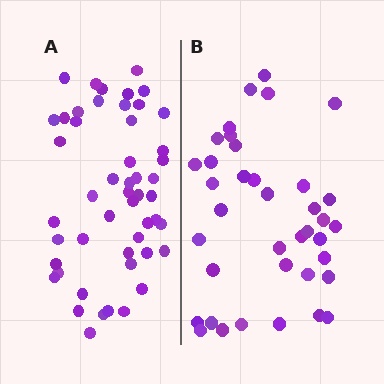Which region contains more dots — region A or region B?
Region A (the left region) has more dots.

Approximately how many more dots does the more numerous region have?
Region A has roughly 12 or so more dots than region B.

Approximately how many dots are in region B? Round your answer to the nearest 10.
About 40 dots. (The exact count is 38, which rounds to 40.)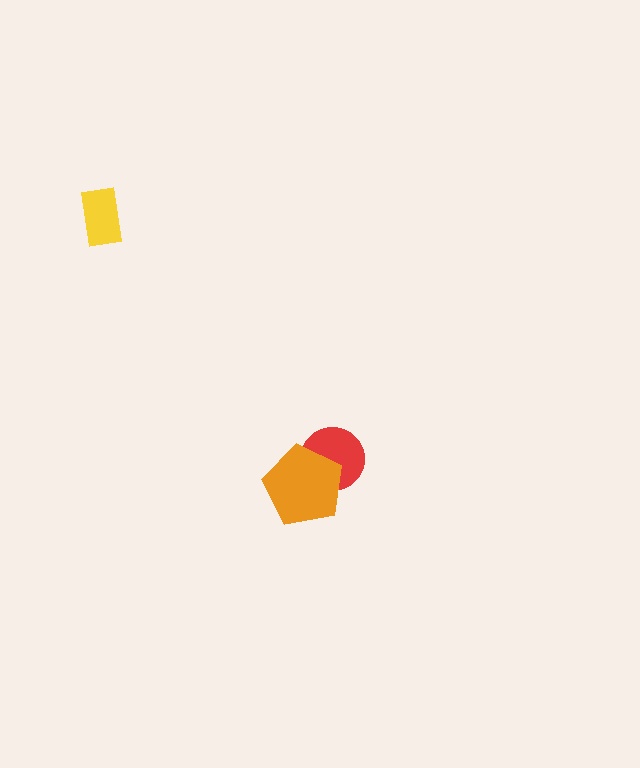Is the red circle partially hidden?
Yes, it is partially covered by another shape.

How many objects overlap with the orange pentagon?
1 object overlaps with the orange pentagon.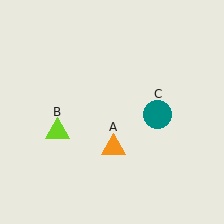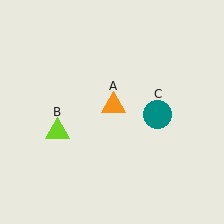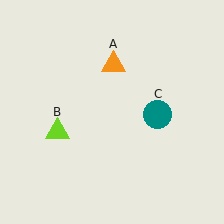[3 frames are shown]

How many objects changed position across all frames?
1 object changed position: orange triangle (object A).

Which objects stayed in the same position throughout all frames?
Lime triangle (object B) and teal circle (object C) remained stationary.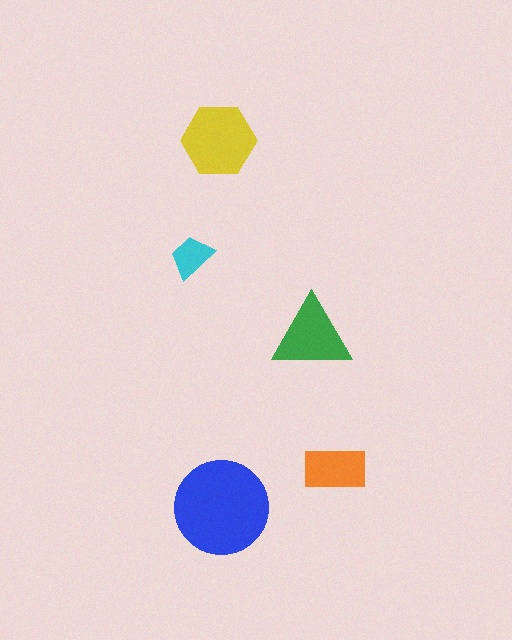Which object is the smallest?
The cyan trapezoid.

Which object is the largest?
The blue circle.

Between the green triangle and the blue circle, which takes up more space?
The blue circle.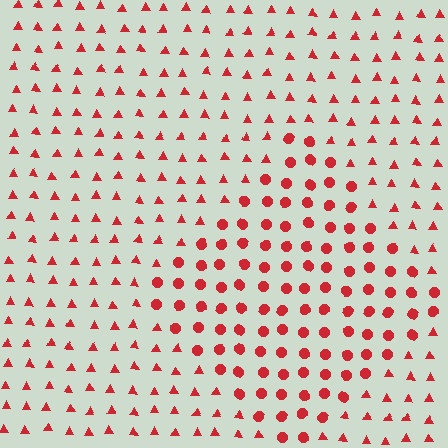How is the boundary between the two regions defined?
The boundary is defined by a change in element shape: circles inside vs. triangles outside. All elements share the same color and spacing.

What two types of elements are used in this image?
The image uses circles inside the diamond region and triangles outside it.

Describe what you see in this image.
The image is filled with small red elements arranged in a uniform grid. A diamond-shaped region contains circles, while the surrounding area contains triangles. The boundary is defined purely by the change in element shape.